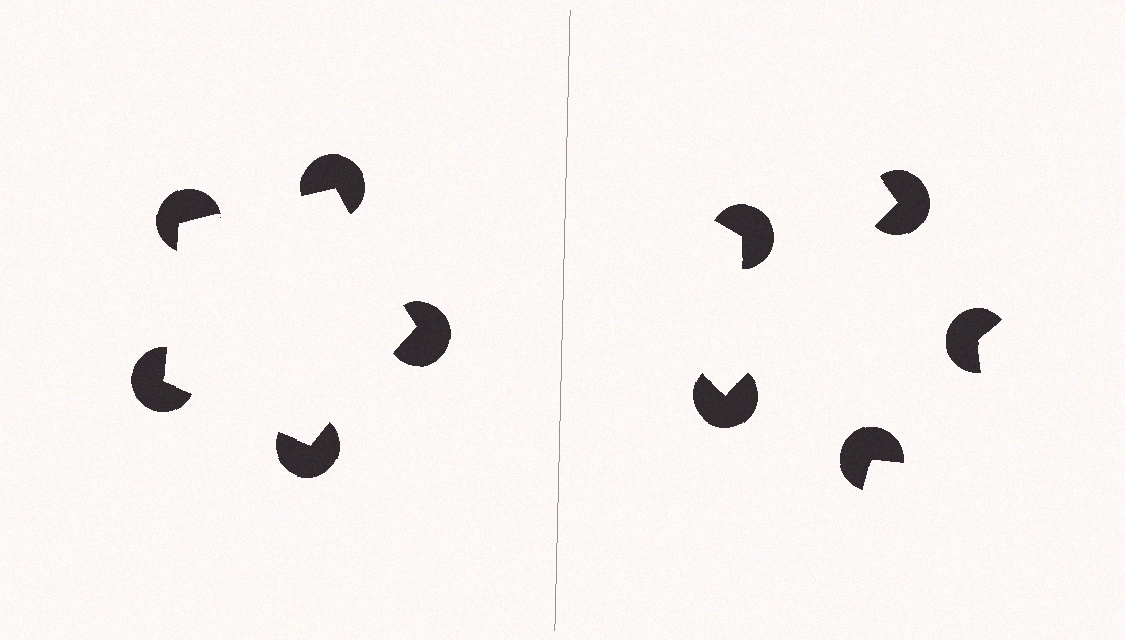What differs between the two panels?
The pac-man discs are positioned identically on both sides; only the wedge orientations differ. On the left they align to a pentagon; on the right they are misaligned.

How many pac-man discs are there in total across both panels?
10 — 5 on each side.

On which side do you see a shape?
An illusory pentagon appears on the left side. On the right side the wedge cuts are rotated, so no coherent shape forms.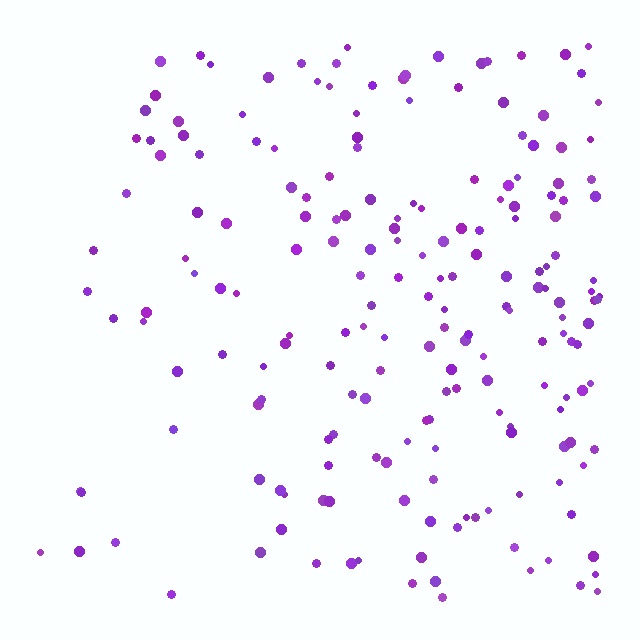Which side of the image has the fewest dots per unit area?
The left.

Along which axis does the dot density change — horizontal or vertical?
Horizontal.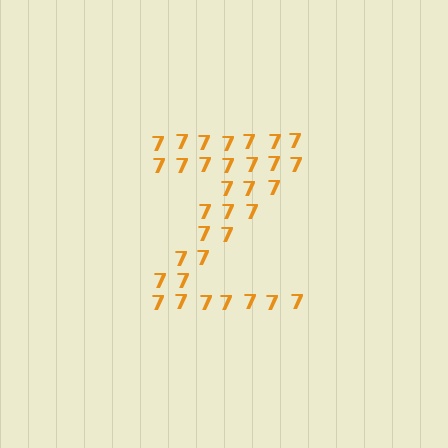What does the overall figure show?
The overall figure shows the letter Z.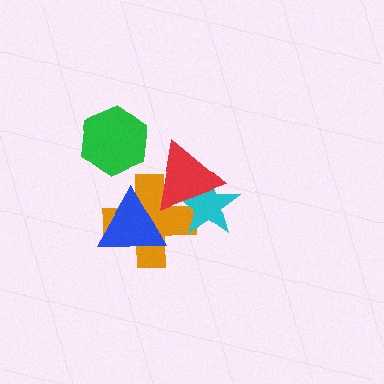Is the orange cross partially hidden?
Yes, it is partially covered by another shape.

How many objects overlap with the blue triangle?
1 object overlaps with the blue triangle.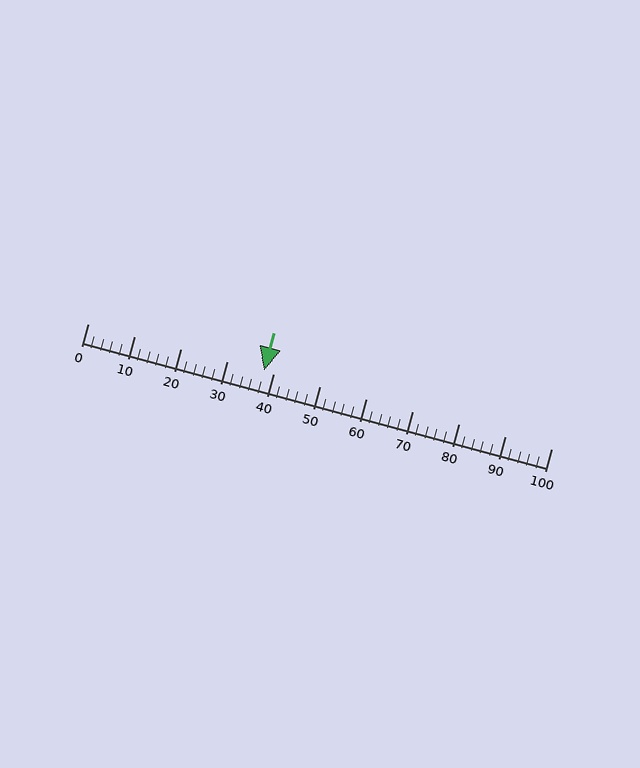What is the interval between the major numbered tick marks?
The major tick marks are spaced 10 units apart.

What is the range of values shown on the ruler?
The ruler shows values from 0 to 100.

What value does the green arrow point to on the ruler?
The green arrow points to approximately 38.